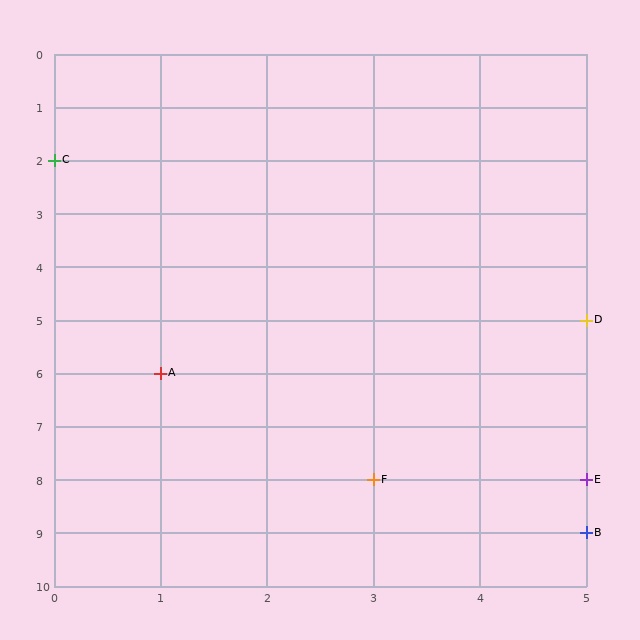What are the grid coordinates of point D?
Point D is at grid coordinates (5, 5).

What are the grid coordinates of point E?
Point E is at grid coordinates (5, 8).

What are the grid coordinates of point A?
Point A is at grid coordinates (1, 6).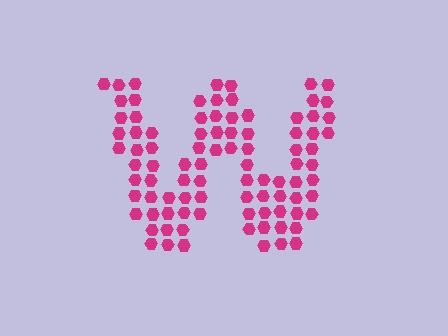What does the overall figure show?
The overall figure shows the letter W.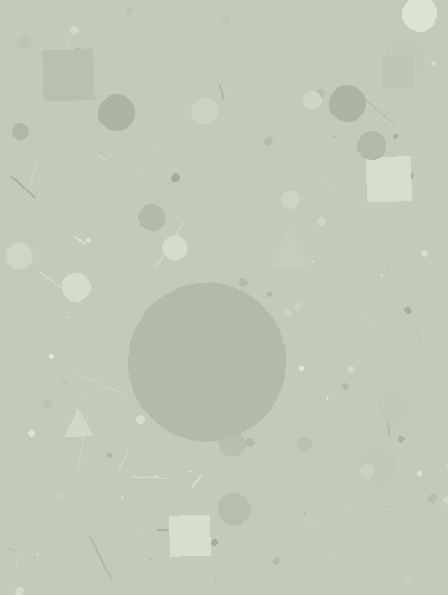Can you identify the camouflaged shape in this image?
The camouflaged shape is a circle.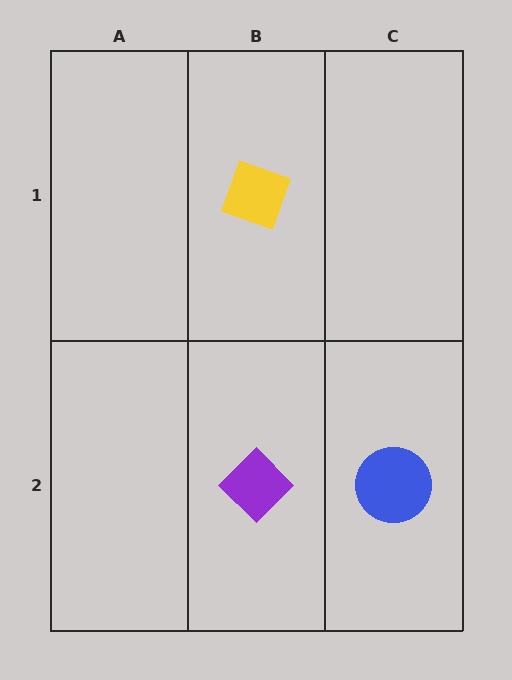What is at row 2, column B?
A purple diamond.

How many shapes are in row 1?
1 shape.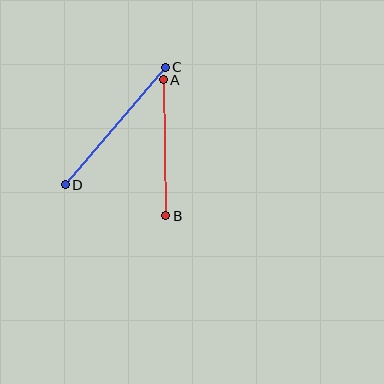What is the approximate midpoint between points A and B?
The midpoint is at approximately (164, 148) pixels.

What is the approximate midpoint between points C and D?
The midpoint is at approximately (115, 126) pixels.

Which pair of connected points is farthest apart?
Points C and D are farthest apart.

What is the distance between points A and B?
The distance is approximately 136 pixels.